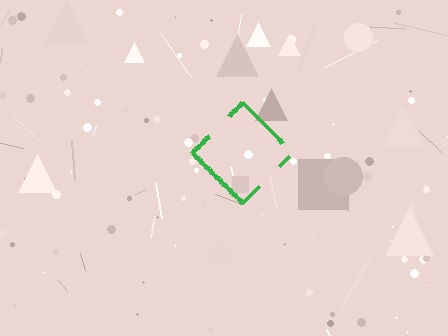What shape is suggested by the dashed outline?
The dashed outline suggests a diamond.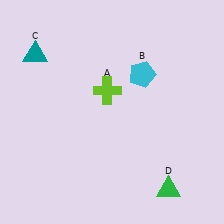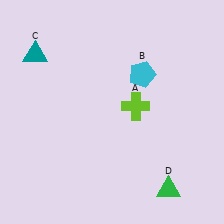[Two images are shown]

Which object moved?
The lime cross (A) moved right.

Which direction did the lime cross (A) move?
The lime cross (A) moved right.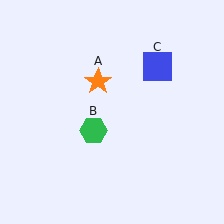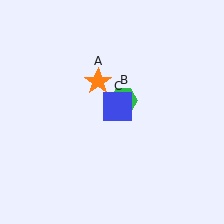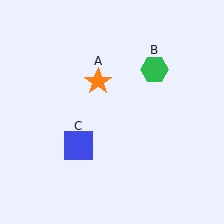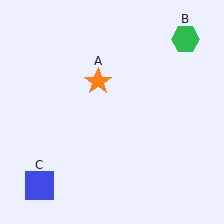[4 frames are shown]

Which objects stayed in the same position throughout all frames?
Orange star (object A) remained stationary.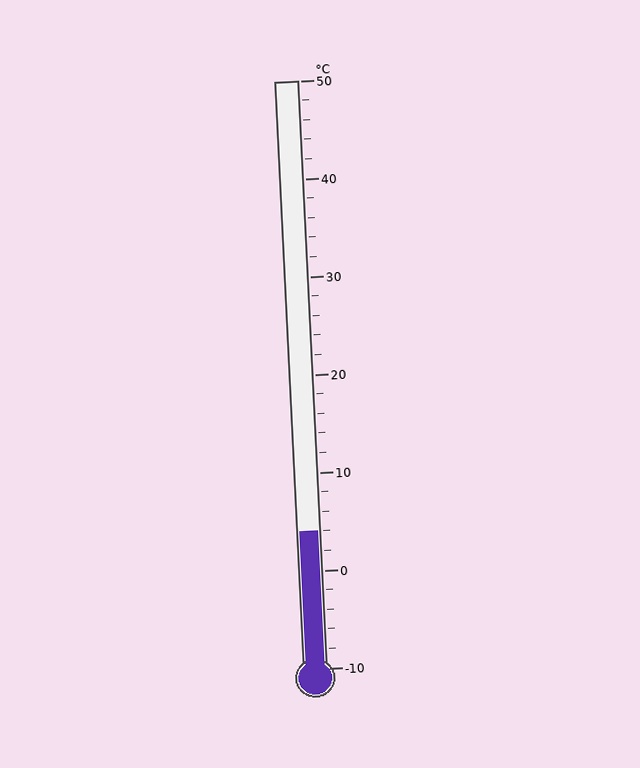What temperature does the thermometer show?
The thermometer shows approximately 4°C.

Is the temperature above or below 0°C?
The temperature is above 0°C.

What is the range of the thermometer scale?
The thermometer scale ranges from -10°C to 50°C.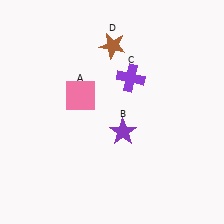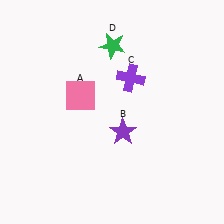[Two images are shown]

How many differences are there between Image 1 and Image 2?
There is 1 difference between the two images.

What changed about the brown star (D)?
In Image 1, D is brown. In Image 2, it changed to green.